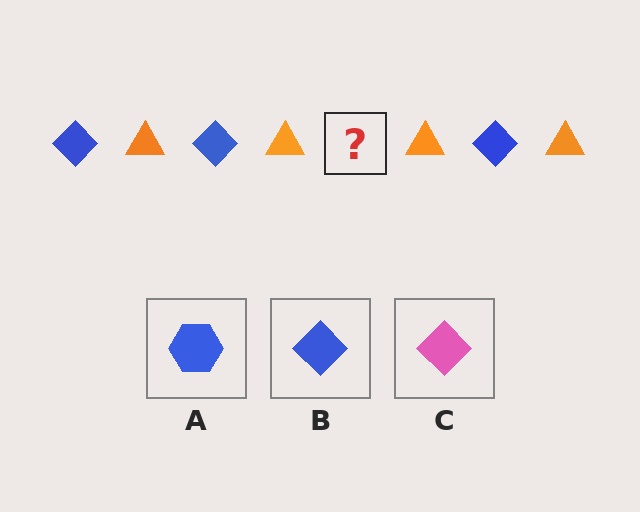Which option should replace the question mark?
Option B.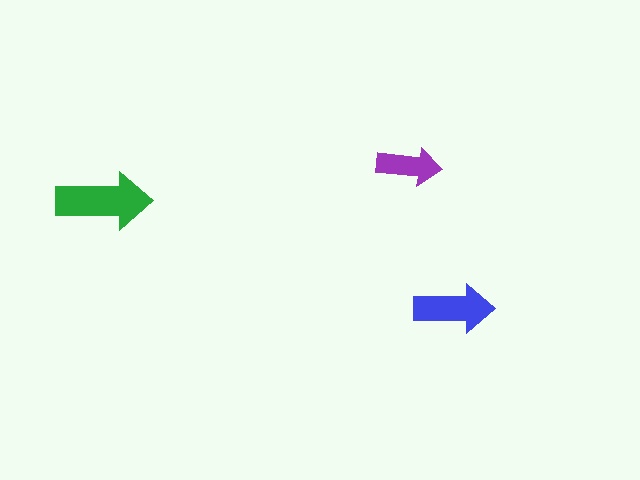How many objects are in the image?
There are 3 objects in the image.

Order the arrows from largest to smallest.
the green one, the blue one, the purple one.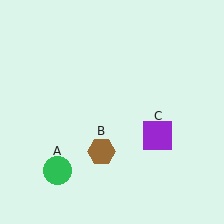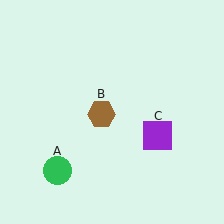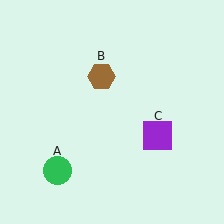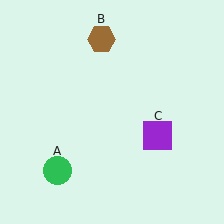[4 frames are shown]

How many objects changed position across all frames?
1 object changed position: brown hexagon (object B).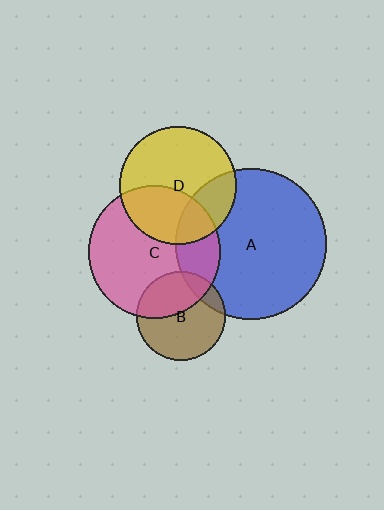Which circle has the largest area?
Circle A (blue).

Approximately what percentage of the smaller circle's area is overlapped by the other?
Approximately 25%.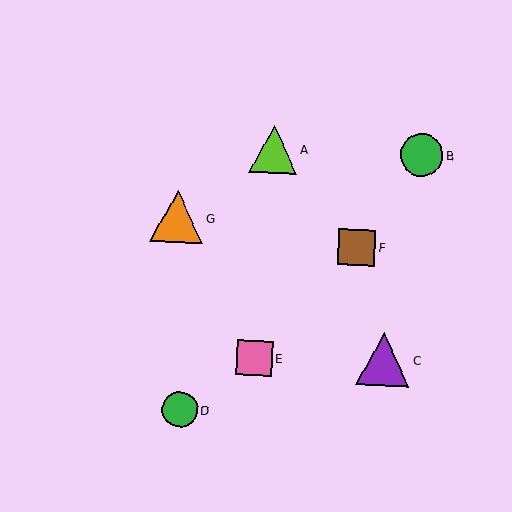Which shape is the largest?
The purple triangle (labeled C) is the largest.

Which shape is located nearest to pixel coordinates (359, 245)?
The brown square (labeled F) at (357, 247) is nearest to that location.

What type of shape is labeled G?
Shape G is an orange triangle.